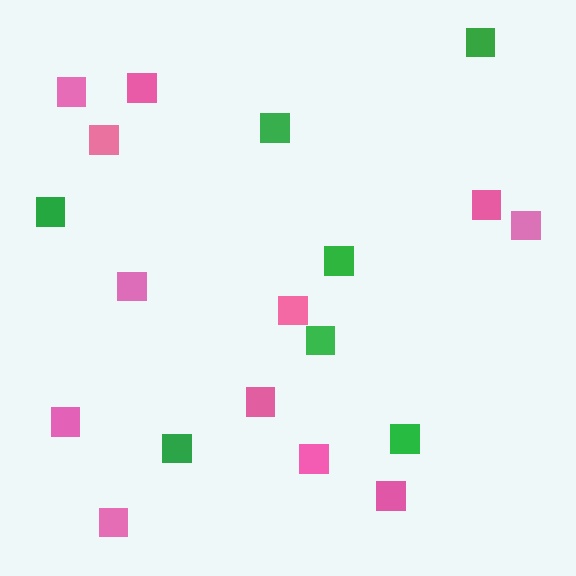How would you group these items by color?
There are 2 groups: one group of pink squares (12) and one group of green squares (7).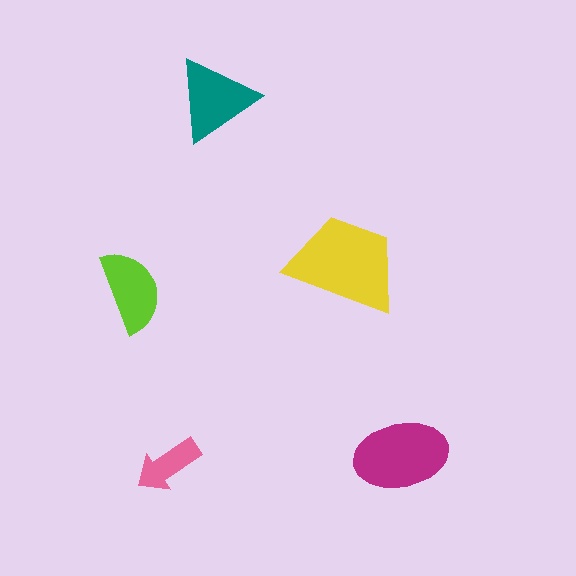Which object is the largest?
The yellow trapezoid.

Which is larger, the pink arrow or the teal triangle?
The teal triangle.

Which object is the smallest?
The pink arrow.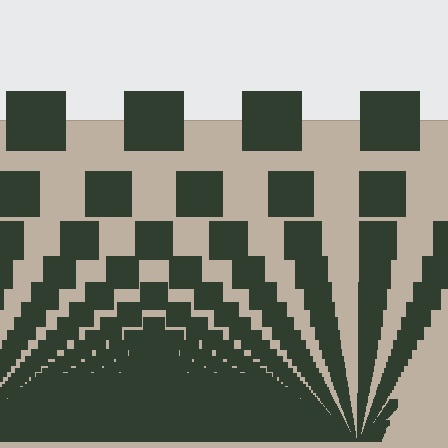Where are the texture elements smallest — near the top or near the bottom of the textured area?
Near the bottom.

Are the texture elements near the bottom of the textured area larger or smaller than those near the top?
Smaller. The gradient is inverted — elements near the bottom are smaller and denser.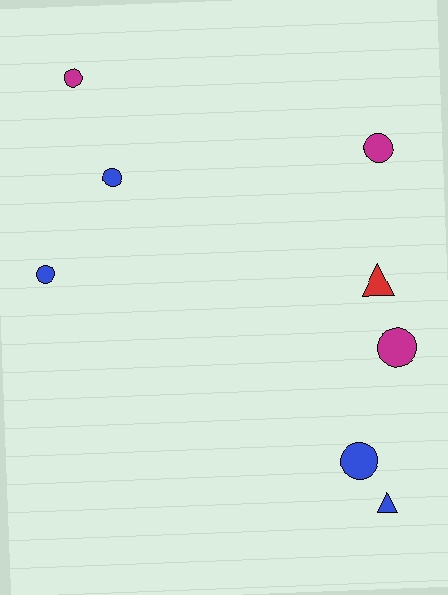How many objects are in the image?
There are 8 objects.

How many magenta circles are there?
There are 3 magenta circles.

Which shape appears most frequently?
Circle, with 6 objects.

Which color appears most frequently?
Blue, with 4 objects.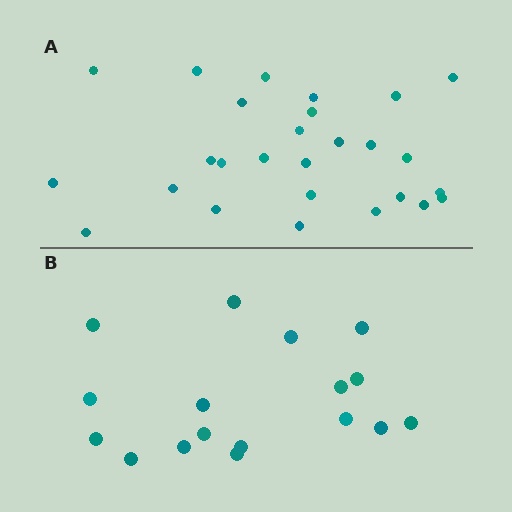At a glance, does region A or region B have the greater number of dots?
Region A (the top region) has more dots.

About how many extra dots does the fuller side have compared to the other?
Region A has roughly 10 or so more dots than region B.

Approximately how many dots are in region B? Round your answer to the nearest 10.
About 20 dots. (The exact count is 17, which rounds to 20.)